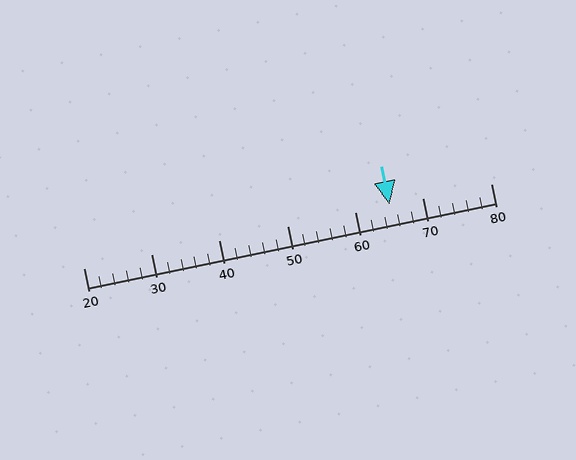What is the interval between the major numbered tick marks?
The major tick marks are spaced 10 units apart.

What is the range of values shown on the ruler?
The ruler shows values from 20 to 80.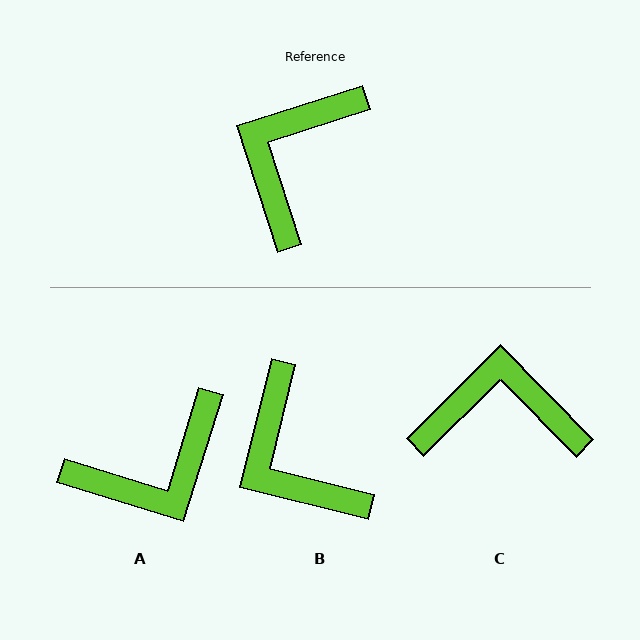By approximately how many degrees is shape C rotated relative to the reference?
Approximately 63 degrees clockwise.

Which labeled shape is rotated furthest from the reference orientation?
A, about 145 degrees away.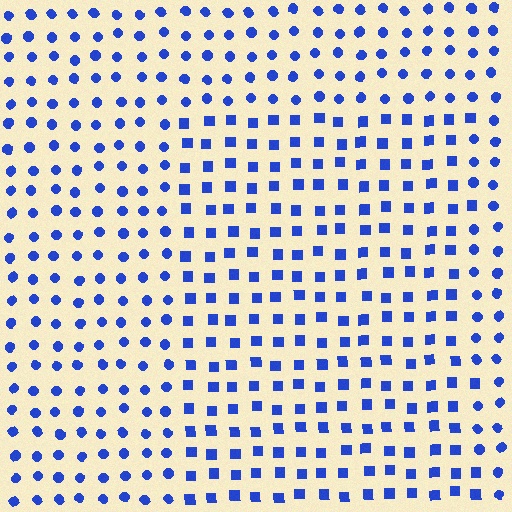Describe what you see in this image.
The image is filled with small blue elements arranged in a uniform grid. A rectangle-shaped region contains squares, while the surrounding area contains circles. The boundary is defined purely by the change in element shape.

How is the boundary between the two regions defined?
The boundary is defined by a change in element shape: squares inside vs. circles outside. All elements share the same color and spacing.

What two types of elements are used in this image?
The image uses squares inside the rectangle region and circles outside it.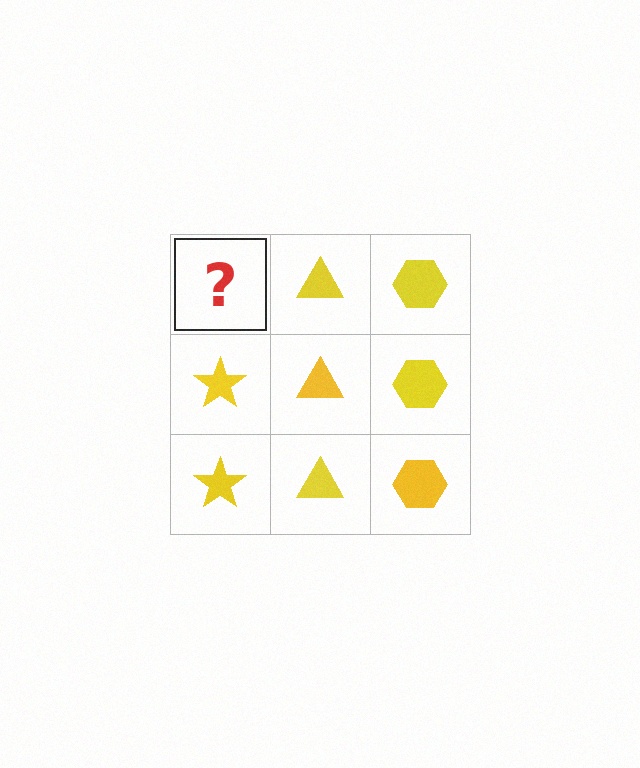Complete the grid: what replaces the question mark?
The question mark should be replaced with a yellow star.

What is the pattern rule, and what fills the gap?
The rule is that each column has a consistent shape. The gap should be filled with a yellow star.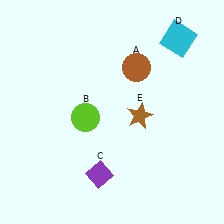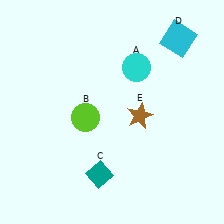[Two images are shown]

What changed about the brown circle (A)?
In Image 1, A is brown. In Image 2, it changed to cyan.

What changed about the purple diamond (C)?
In Image 1, C is purple. In Image 2, it changed to teal.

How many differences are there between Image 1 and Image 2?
There are 2 differences between the two images.